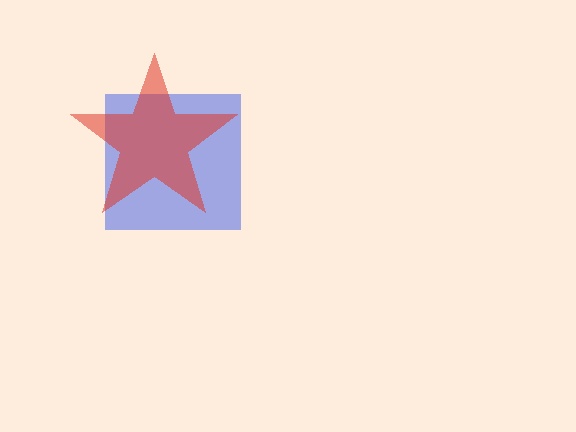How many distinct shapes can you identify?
There are 2 distinct shapes: a blue square, a red star.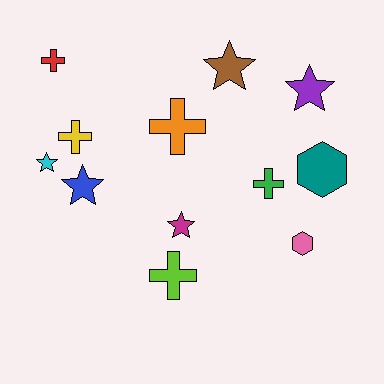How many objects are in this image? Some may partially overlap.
There are 12 objects.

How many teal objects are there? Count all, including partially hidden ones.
There is 1 teal object.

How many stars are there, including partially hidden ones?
There are 5 stars.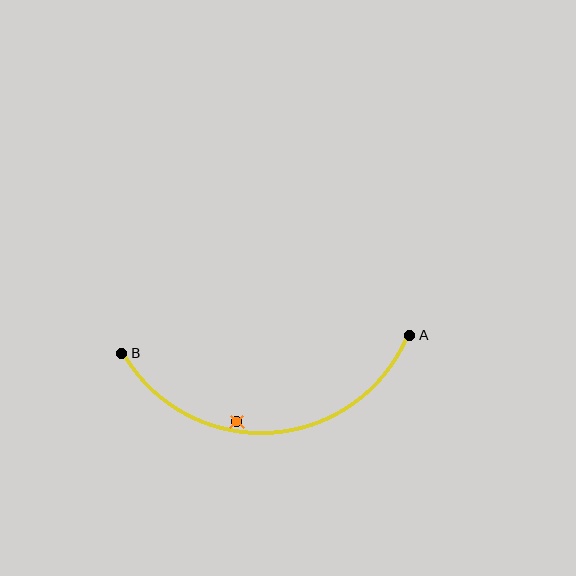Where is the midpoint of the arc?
The arc midpoint is the point on the curve farthest from the straight line joining A and B. It sits below that line.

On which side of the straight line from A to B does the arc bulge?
The arc bulges below the straight line connecting A and B.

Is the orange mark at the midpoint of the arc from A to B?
No — the orange mark does not lie on the arc at all. It sits slightly inside the curve.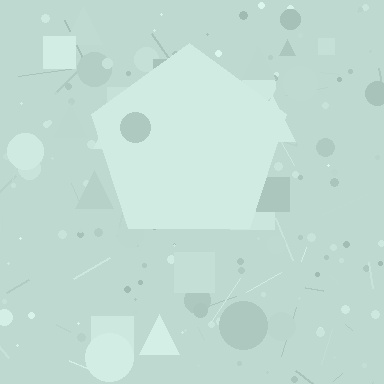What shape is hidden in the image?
A pentagon is hidden in the image.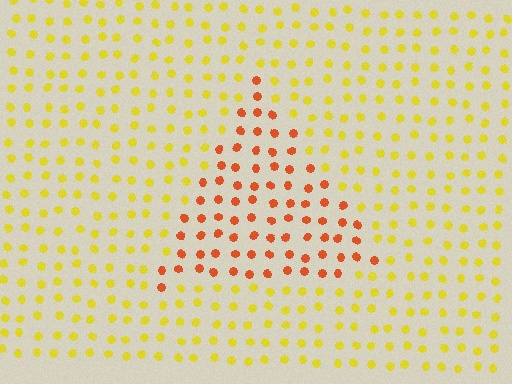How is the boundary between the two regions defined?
The boundary is defined purely by a slight shift in hue (about 43 degrees). Spacing, size, and orientation are identical on both sides.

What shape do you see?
I see a triangle.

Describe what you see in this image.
The image is filled with small yellow elements in a uniform arrangement. A triangle-shaped region is visible where the elements are tinted to a slightly different hue, forming a subtle color boundary.